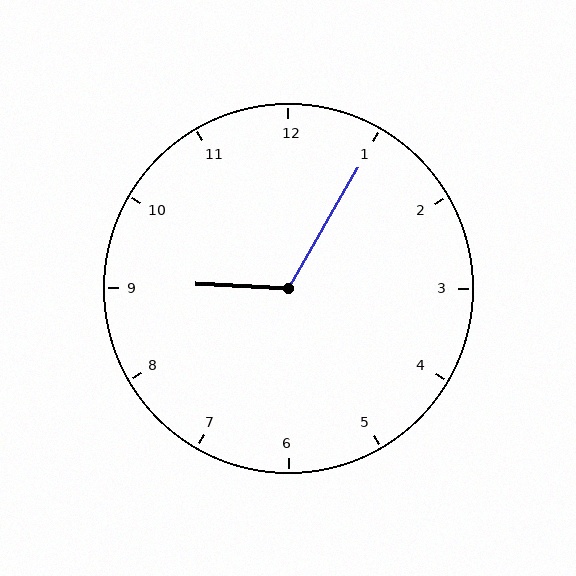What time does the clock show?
9:05.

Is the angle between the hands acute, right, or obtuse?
It is obtuse.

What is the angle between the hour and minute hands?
Approximately 118 degrees.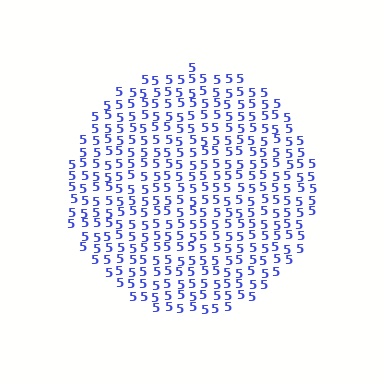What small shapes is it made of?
It is made of small digit 5's.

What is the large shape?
The large shape is a circle.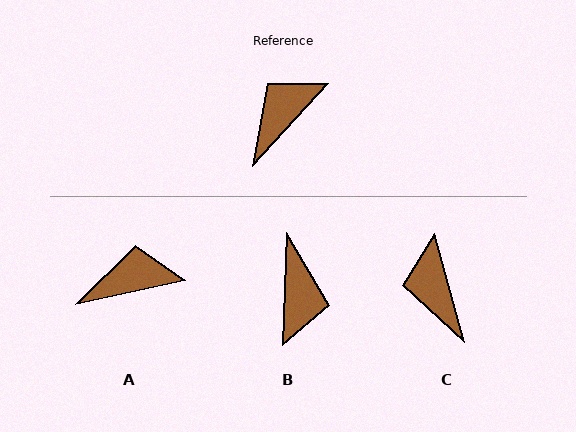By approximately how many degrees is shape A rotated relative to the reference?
Approximately 36 degrees clockwise.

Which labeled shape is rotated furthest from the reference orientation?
B, about 140 degrees away.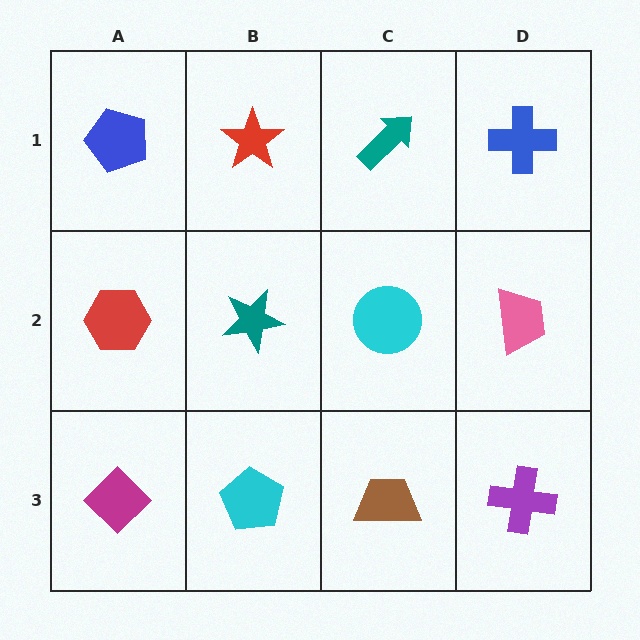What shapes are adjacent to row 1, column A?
A red hexagon (row 2, column A), a red star (row 1, column B).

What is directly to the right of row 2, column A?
A teal star.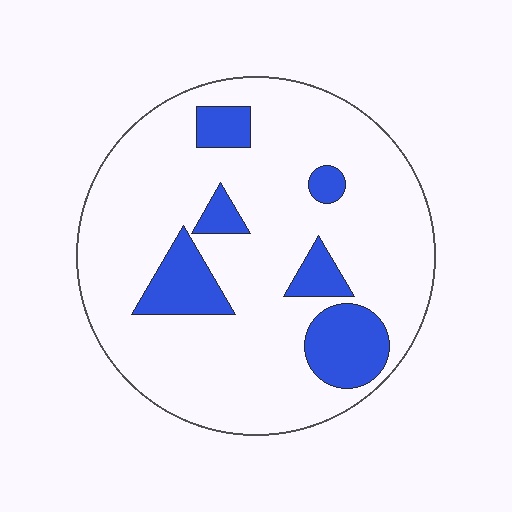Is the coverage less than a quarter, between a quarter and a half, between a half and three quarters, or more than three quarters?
Less than a quarter.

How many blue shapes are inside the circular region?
6.